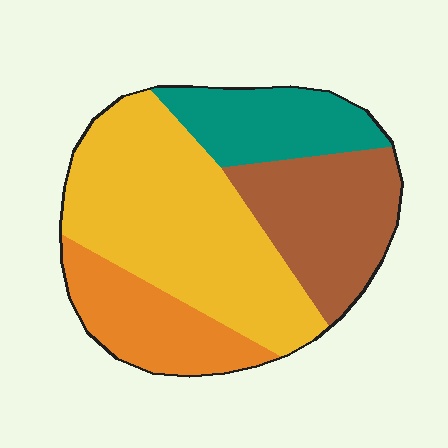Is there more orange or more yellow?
Yellow.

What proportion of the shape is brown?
Brown takes up about one quarter (1/4) of the shape.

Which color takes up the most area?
Yellow, at roughly 45%.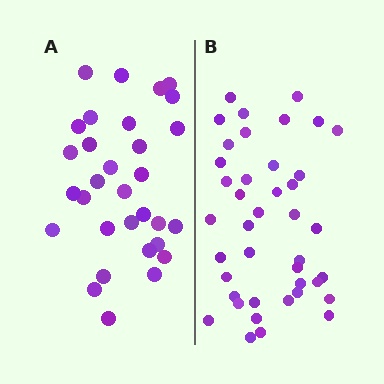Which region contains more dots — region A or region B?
Region B (the right region) has more dots.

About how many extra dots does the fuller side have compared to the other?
Region B has roughly 10 or so more dots than region A.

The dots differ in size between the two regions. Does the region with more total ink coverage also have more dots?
No. Region A has more total ink coverage because its dots are larger, but region B actually contains more individual dots. Total area can be misleading — the number of items is what matters here.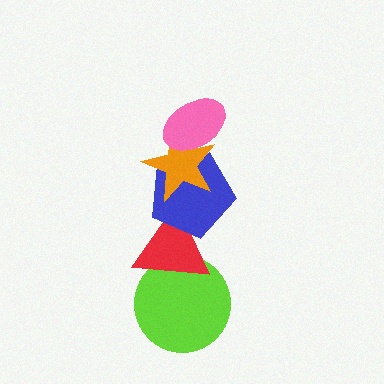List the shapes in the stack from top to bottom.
From top to bottom: the pink ellipse, the orange star, the blue pentagon, the red triangle, the lime circle.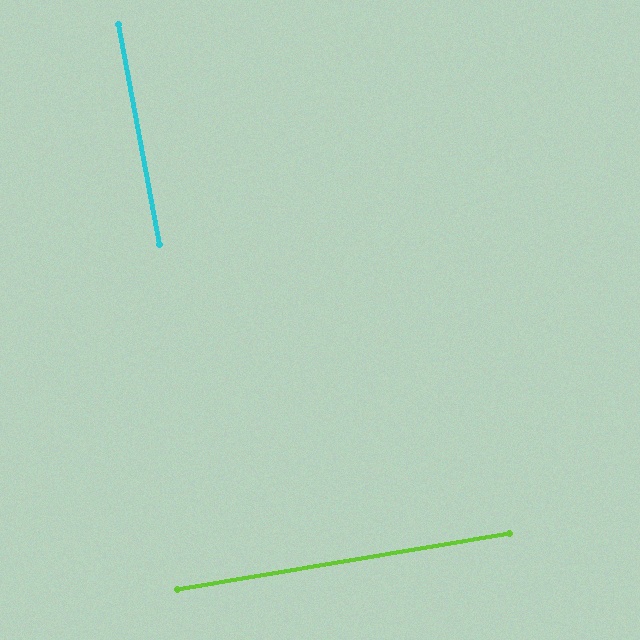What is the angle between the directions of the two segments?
Approximately 89 degrees.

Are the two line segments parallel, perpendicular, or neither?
Perpendicular — they meet at approximately 89°.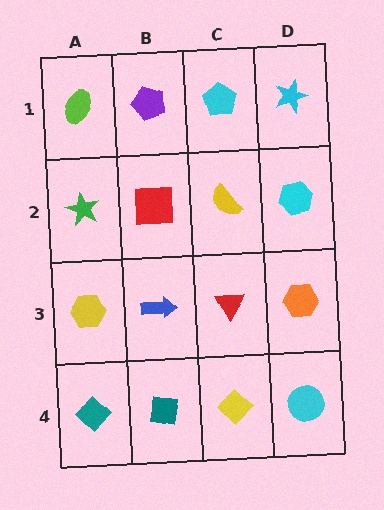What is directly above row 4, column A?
A yellow hexagon.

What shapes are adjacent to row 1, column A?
A green star (row 2, column A), a purple pentagon (row 1, column B).